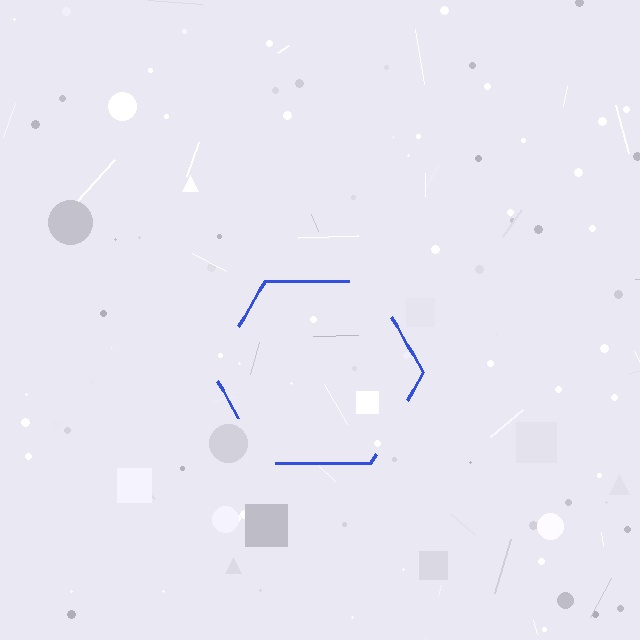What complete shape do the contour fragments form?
The contour fragments form a hexagon.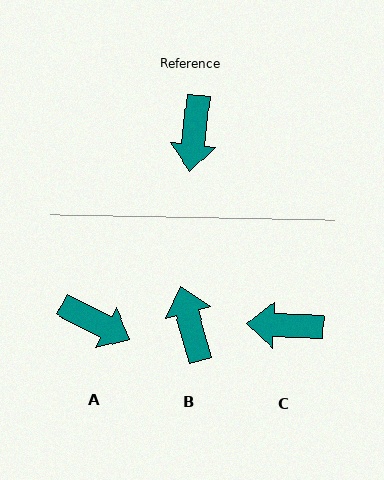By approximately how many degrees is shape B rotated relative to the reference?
Approximately 159 degrees clockwise.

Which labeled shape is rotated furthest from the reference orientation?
B, about 159 degrees away.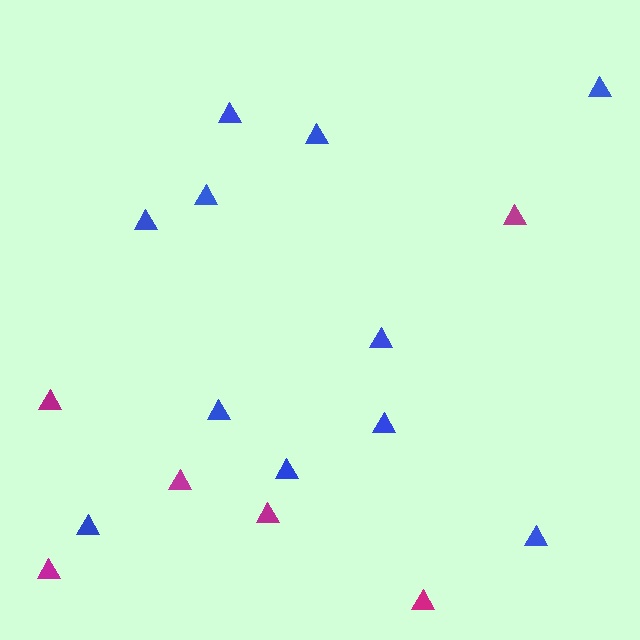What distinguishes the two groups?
There are 2 groups: one group of magenta triangles (6) and one group of blue triangles (11).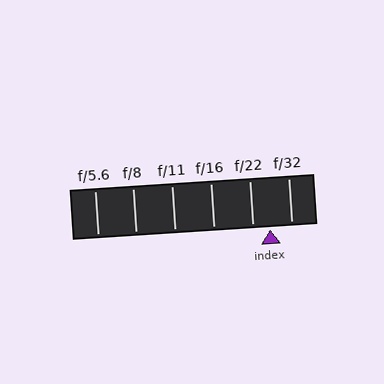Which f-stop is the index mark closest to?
The index mark is closest to f/22.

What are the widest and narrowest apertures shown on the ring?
The widest aperture shown is f/5.6 and the narrowest is f/32.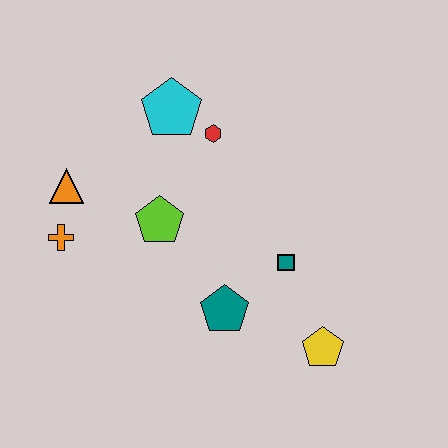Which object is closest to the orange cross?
The orange triangle is closest to the orange cross.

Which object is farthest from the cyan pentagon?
The yellow pentagon is farthest from the cyan pentagon.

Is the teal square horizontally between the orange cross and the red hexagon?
No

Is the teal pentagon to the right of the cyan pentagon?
Yes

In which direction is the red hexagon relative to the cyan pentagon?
The red hexagon is to the right of the cyan pentagon.